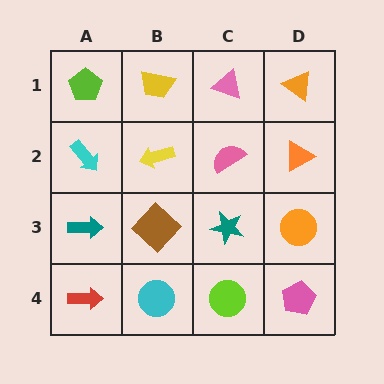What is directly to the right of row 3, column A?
A brown diamond.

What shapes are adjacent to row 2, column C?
A pink triangle (row 1, column C), a teal star (row 3, column C), a yellow arrow (row 2, column B), an orange triangle (row 2, column D).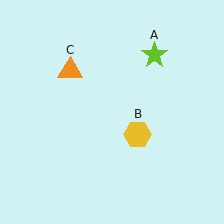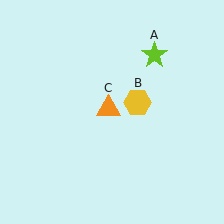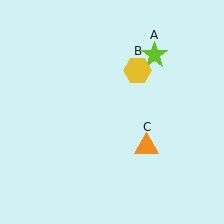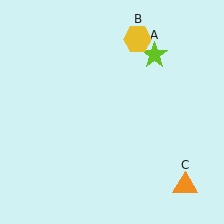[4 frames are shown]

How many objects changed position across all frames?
2 objects changed position: yellow hexagon (object B), orange triangle (object C).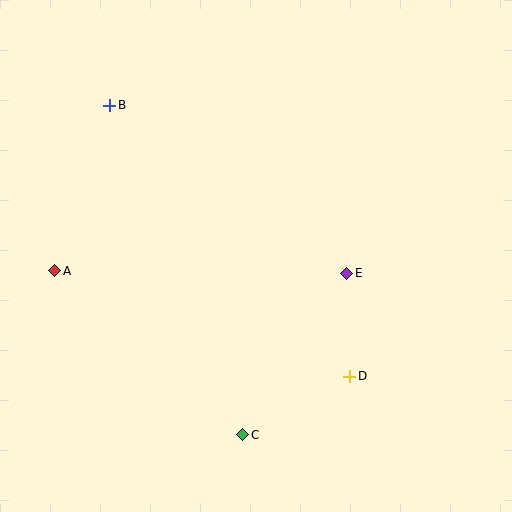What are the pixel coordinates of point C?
Point C is at (243, 435).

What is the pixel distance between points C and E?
The distance between C and E is 192 pixels.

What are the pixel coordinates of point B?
Point B is at (110, 105).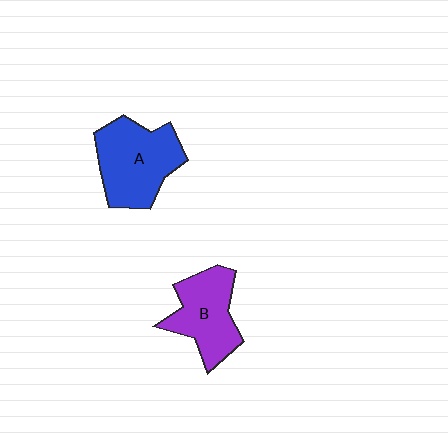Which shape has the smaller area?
Shape B (purple).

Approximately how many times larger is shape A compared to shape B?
Approximately 1.2 times.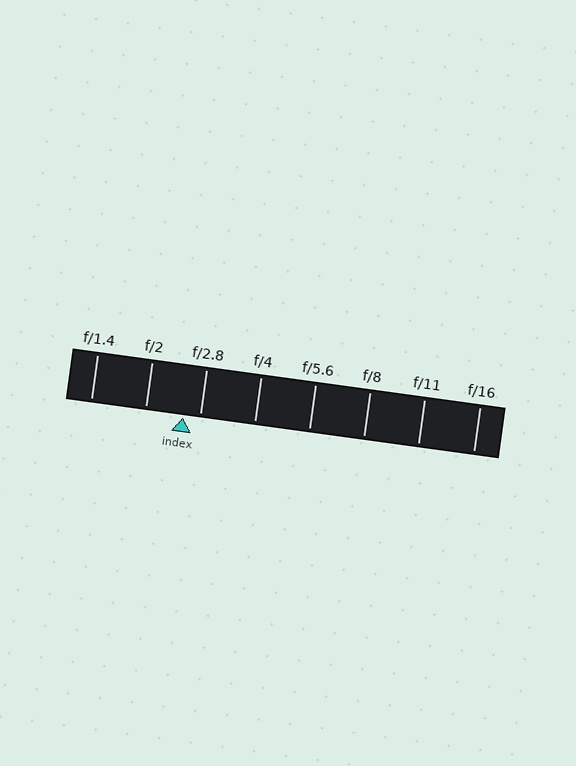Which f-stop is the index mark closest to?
The index mark is closest to f/2.8.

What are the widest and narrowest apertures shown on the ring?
The widest aperture shown is f/1.4 and the narrowest is f/16.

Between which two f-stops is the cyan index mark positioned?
The index mark is between f/2 and f/2.8.